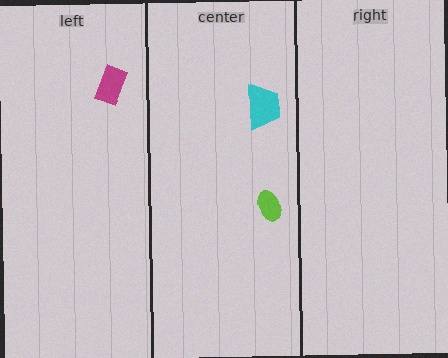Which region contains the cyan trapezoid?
The center region.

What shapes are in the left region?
The magenta rectangle.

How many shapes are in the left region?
1.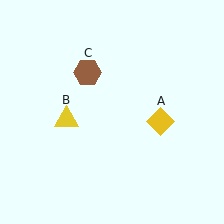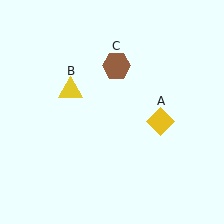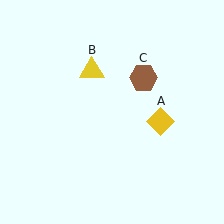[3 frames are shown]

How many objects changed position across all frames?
2 objects changed position: yellow triangle (object B), brown hexagon (object C).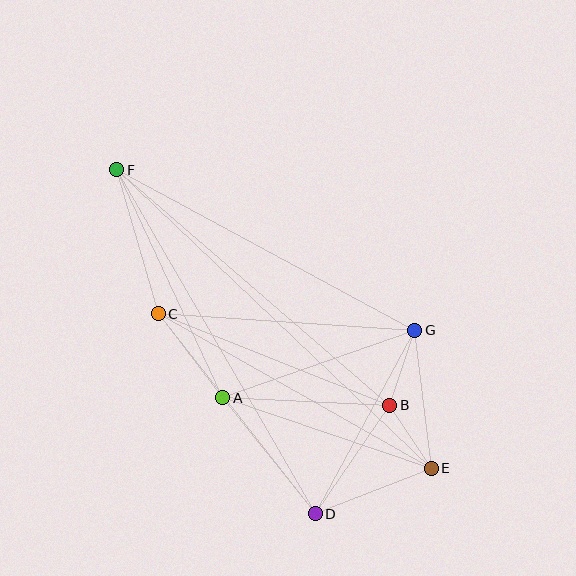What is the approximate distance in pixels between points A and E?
The distance between A and E is approximately 220 pixels.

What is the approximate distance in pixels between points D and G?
The distance between D and G is approximately 209 pixels.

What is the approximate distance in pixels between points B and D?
The distance between B and D is approximately 132 pixels.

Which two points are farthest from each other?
Points E and F are farthest from each other.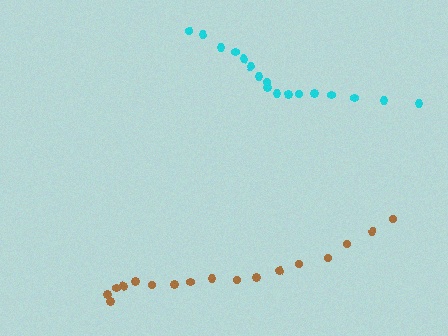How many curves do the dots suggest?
There are 2 distinct paths.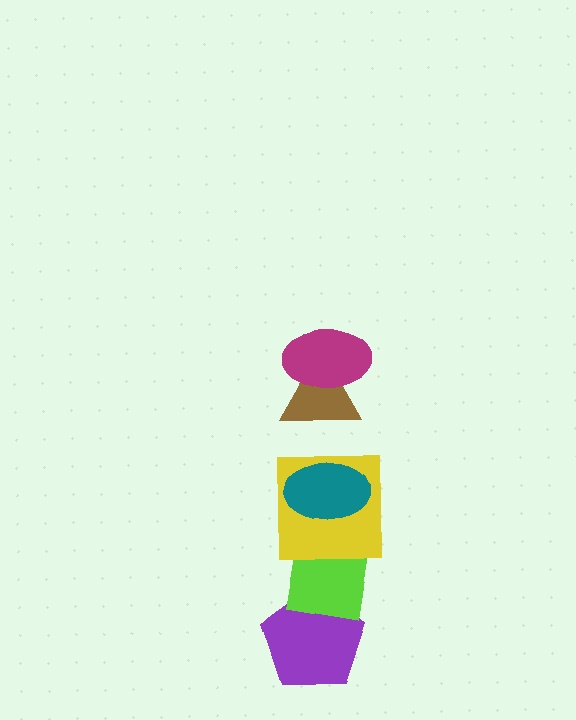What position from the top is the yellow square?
The yellow square is 4th from the top.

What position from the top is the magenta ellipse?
The magenta ellipse is 1st from the top.